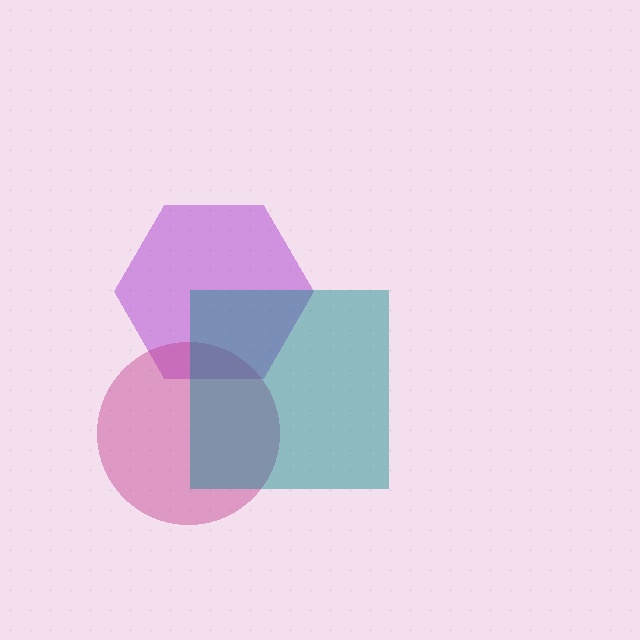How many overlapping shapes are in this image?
There are 3 overlapping shapes in the image.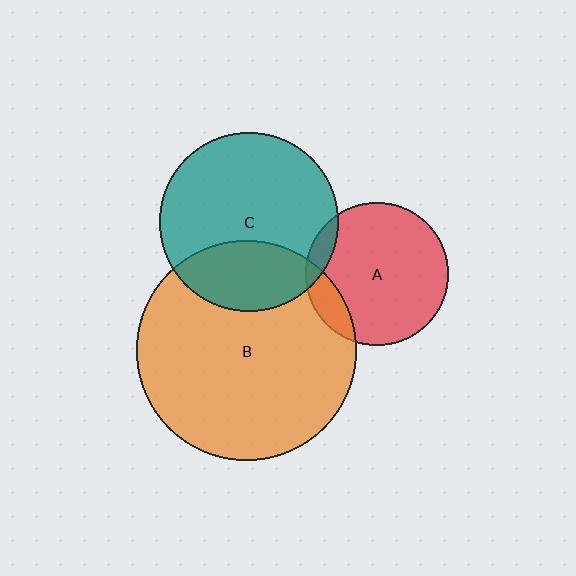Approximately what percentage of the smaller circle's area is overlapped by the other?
Approximately 15%.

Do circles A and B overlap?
Yes.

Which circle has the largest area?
Circle B (orange).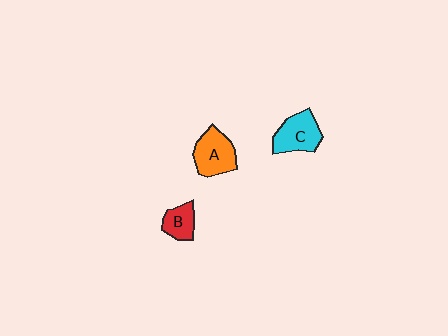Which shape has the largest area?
Shape A (orange).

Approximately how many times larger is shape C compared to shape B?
Approximately 1.6 times.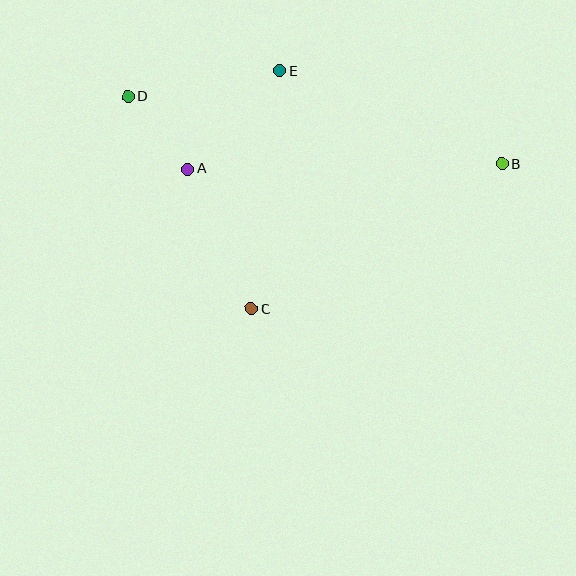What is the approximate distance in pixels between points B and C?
The distance between B and C is approximately 290 pixels.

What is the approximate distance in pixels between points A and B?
The distance between A and B is approximately 315 pixels.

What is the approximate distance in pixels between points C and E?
The distance between C and E is approximately 240 pixels.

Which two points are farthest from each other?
Points B and D are farthest from each other.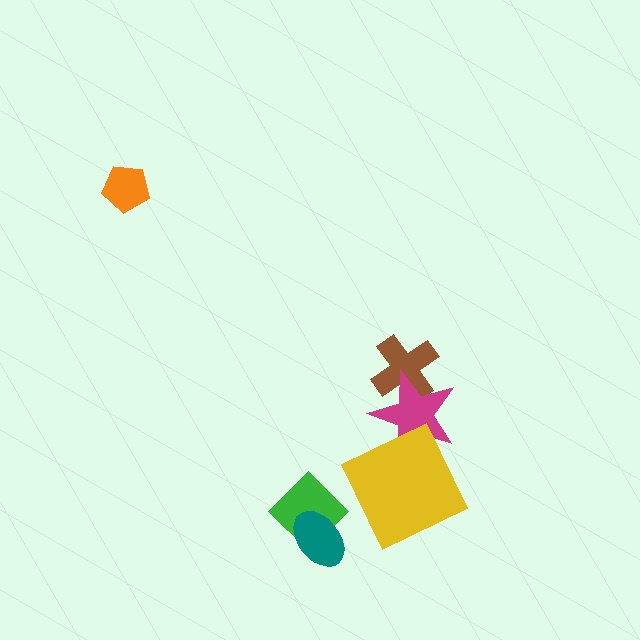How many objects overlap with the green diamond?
1 object overlaps with the green diamond.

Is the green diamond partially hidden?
Yes, it is partially covered by another shape.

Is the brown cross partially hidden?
Yes, it is partially covered by another shape.